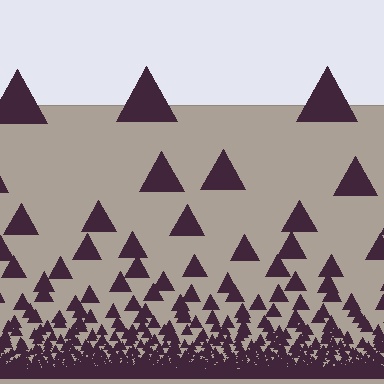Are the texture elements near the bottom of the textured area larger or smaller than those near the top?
Smaller. The gradient is inverted — elements near the bottom are smaller and denser.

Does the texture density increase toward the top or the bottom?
Density increases toward the bottom.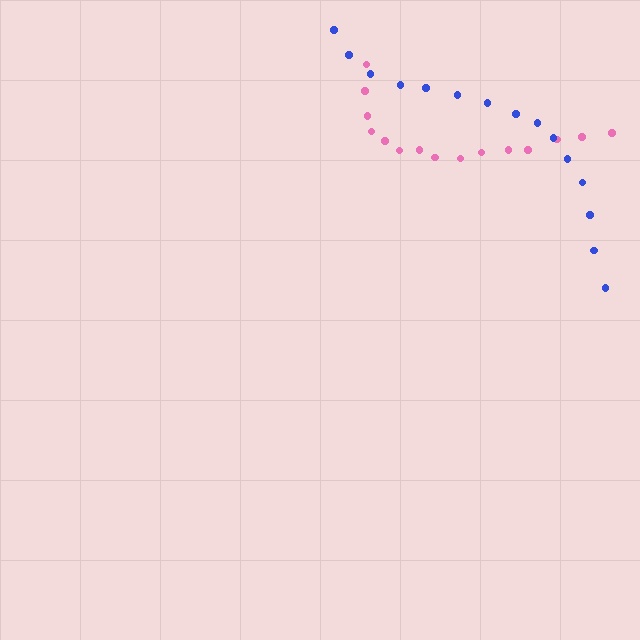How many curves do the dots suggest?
There are 2 distinct paths.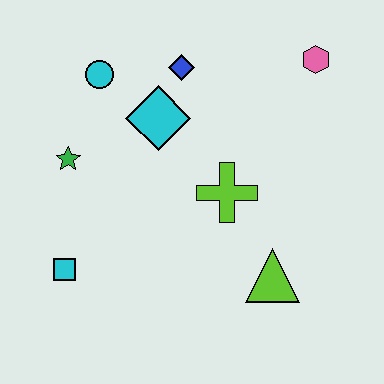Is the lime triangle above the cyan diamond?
No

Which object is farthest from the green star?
The pink hexagon is farthest from the green star.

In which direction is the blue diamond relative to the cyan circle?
The blue diamond is to the right of the cyan circle.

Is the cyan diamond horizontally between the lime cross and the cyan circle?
Yes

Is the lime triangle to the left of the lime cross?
No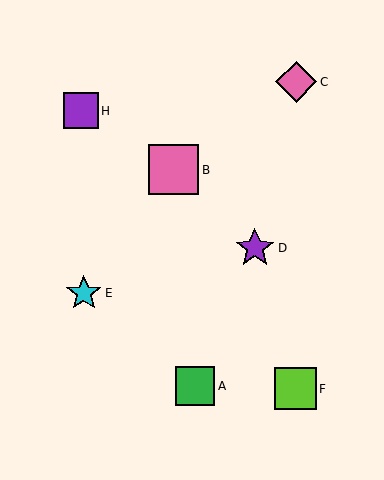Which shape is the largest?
The pink square (labeled B) is the largest.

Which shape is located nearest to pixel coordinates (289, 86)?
The pink diamond (labeled C) at (296, 82) is nearest to that location.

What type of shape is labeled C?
Shape C is a pink diamond.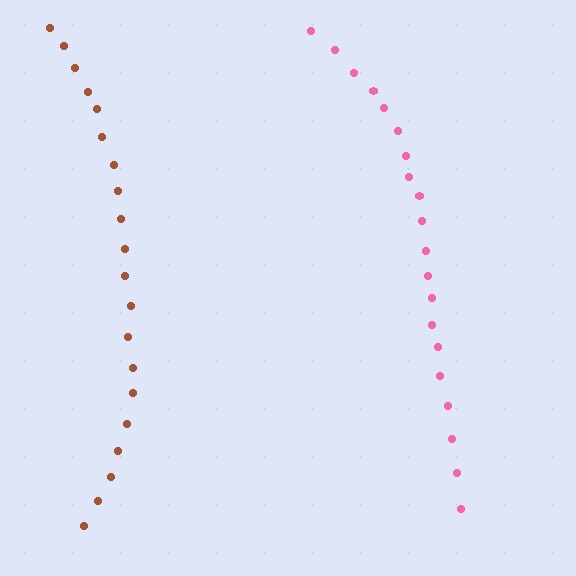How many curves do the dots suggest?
There are 2 distinct paths.